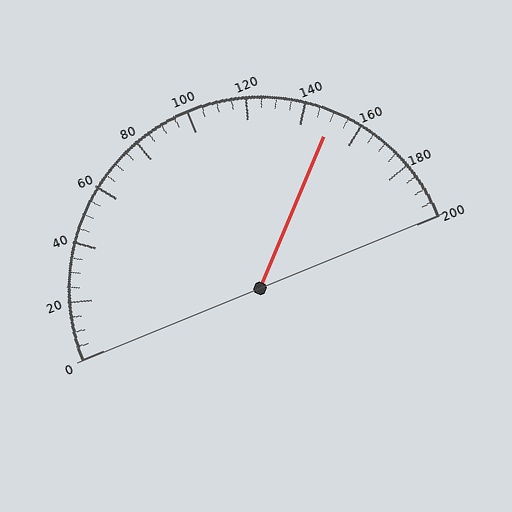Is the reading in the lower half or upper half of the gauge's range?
The reading is in the upper half of the range (0 to 200).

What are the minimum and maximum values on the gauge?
The gauge ranges from 0 to 200.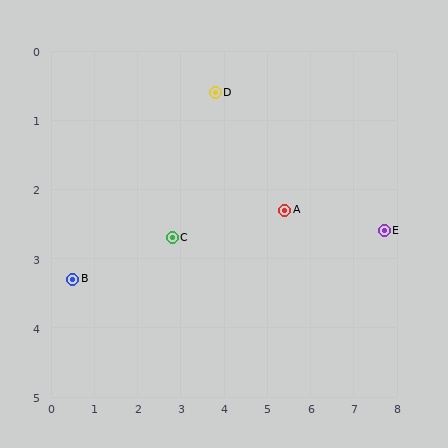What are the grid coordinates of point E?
Point E is at approximately (7.7, 2.6).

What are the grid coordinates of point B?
Point B is at approximately (0.5, 3.3).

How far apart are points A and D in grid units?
Points A and D are about 2.3 grid units apart.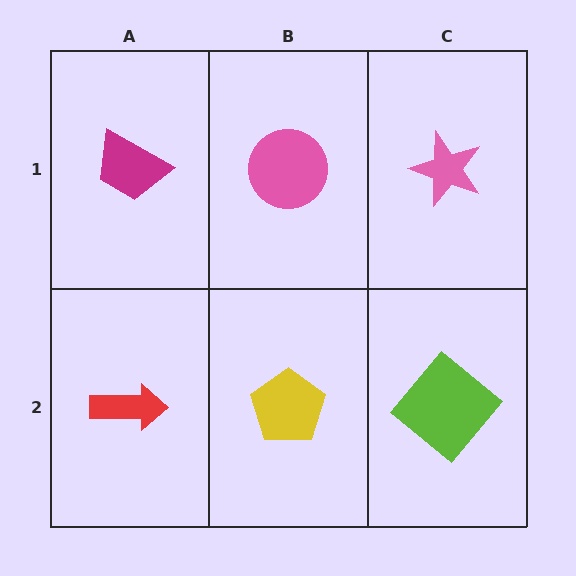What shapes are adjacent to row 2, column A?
A magenta trapezoid (row 1, column A), a yellow pentagon (row 2, column B).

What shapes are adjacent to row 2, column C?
A pink star (row 1, column C), a yellow pentagon (row 2, column B).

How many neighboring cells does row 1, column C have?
2.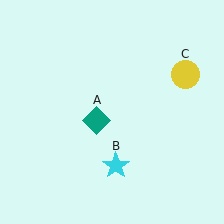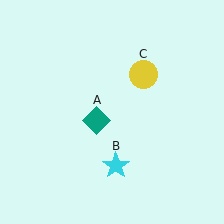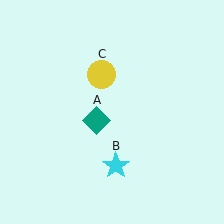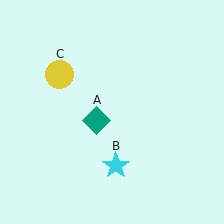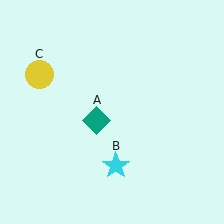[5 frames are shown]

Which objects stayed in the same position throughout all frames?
Teal diamond (object A) and cyan star (object B) remained stationary.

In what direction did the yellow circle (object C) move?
The yellow circle (object C) moved left.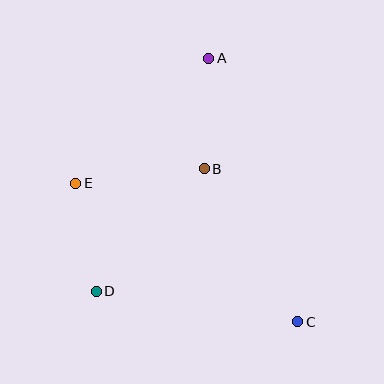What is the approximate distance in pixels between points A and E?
The distance between A and E is approximately 183 pixels.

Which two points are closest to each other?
Points D and E are closest to each other.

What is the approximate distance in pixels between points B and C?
The distance between B and C is approximately 179 pixels.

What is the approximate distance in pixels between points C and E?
The distance between C and E is approximately 262 pixels.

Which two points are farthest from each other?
Points A and C are farthest from each other.